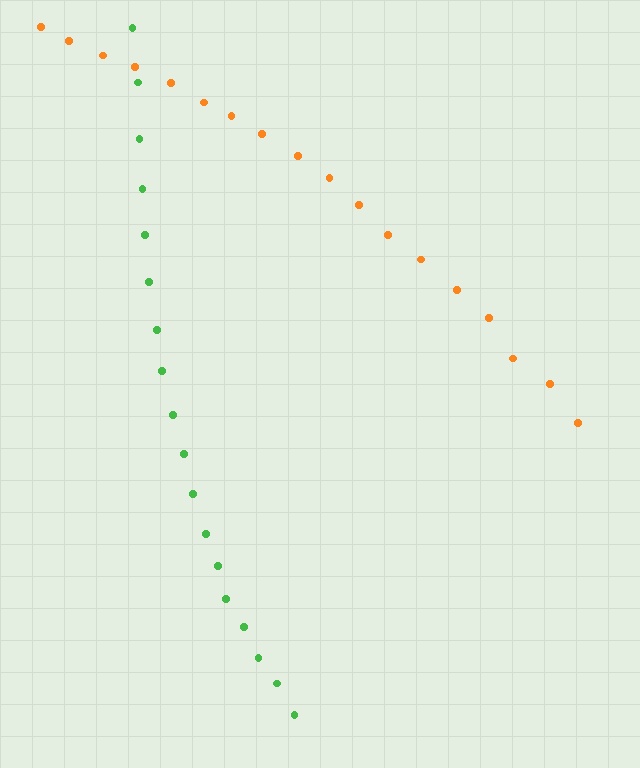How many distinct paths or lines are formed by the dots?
There are 2 distinct paths.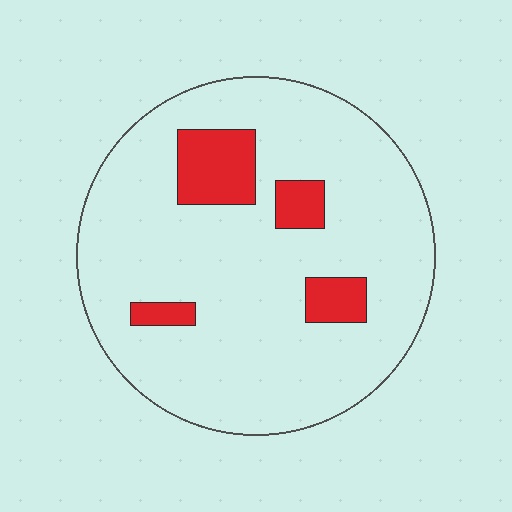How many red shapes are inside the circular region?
4.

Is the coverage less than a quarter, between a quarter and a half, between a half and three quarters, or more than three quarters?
Less than a quarter.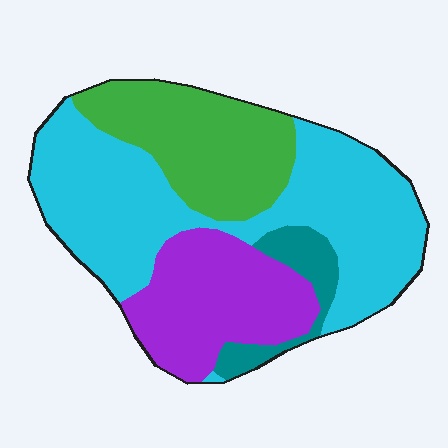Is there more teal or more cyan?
Cyan.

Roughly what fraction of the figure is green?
Green covers about 25% of the figure.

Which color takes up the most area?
Cyan, at roughly 45%.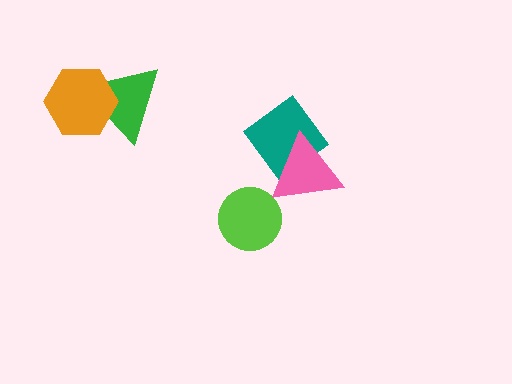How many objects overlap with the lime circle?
0 objects overlap with the lime circle.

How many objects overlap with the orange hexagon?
1 object overlaps with the orange hexagon.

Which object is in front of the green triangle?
The orange hexagon is in front of the green triangle.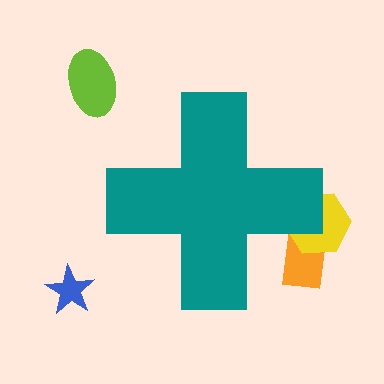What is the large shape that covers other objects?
A teal cross.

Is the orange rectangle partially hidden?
Yes, the orange rectangle is partially hidden behind the teal cross.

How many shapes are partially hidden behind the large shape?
2 shapes are partially hidden.